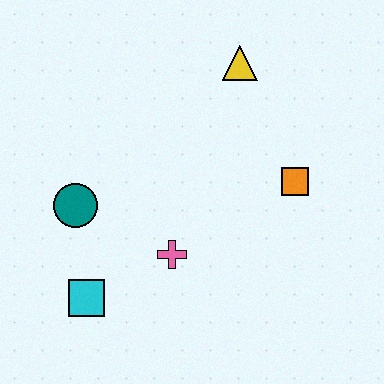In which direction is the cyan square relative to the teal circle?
The cyan square is below the teal circle.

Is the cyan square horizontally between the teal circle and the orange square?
Yes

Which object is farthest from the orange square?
The cyan square is farthest from the orange square.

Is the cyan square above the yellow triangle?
No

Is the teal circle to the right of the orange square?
No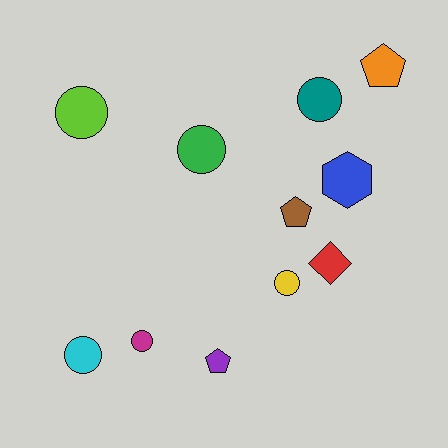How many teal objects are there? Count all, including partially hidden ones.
There is 1 teal object.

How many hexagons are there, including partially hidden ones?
There is 1 hexagon.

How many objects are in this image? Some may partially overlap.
There are 11 objects.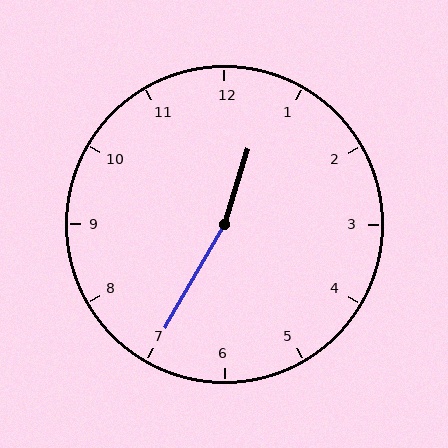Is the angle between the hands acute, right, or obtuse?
It is obtuse.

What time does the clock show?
12:35.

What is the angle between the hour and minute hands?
Approximately 168 degrees.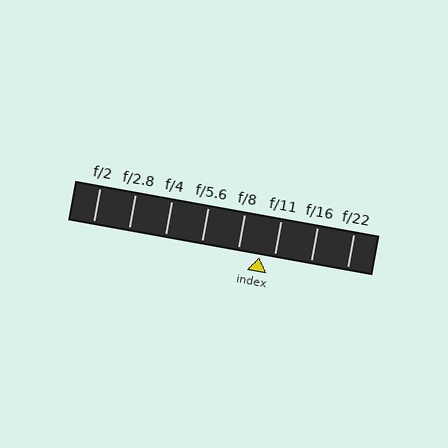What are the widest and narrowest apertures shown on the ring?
The widest aperture shown is f/2 and the narrowest is f/22.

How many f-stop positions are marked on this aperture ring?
There are 8 f-stop positions marked.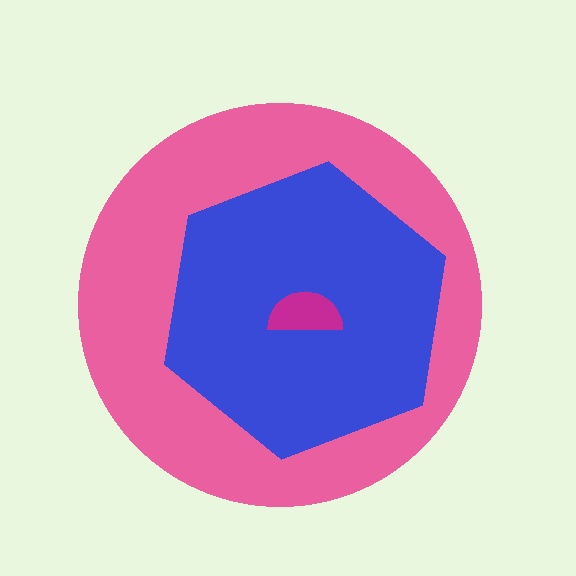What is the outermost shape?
The pink circle.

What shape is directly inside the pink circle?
The blue hexagon.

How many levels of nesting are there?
3.